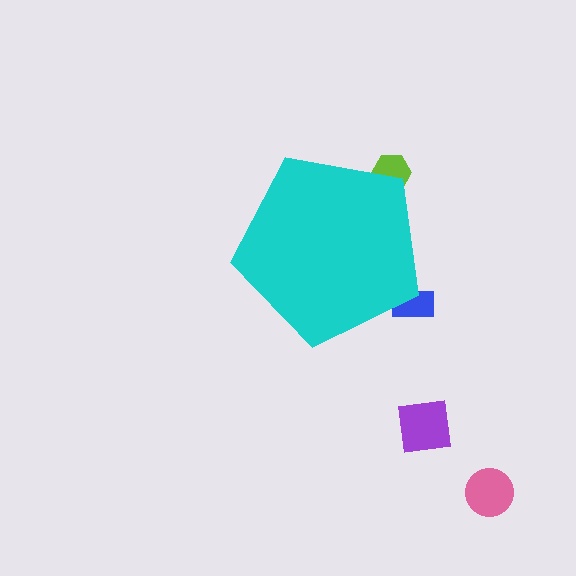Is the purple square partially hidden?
No, the purple square is fully visible.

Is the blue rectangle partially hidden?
Yes, the blue rectangle is partially hidden behind the cyan pentagon.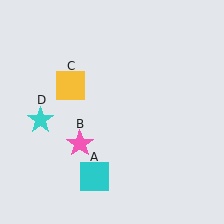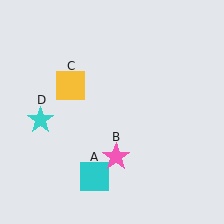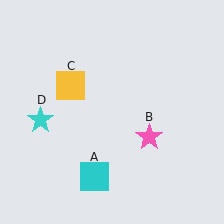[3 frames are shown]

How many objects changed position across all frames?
1 object changed position: pink star (object B).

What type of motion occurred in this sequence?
The pink star (object B) rotated counterclockwise around the center of the scene.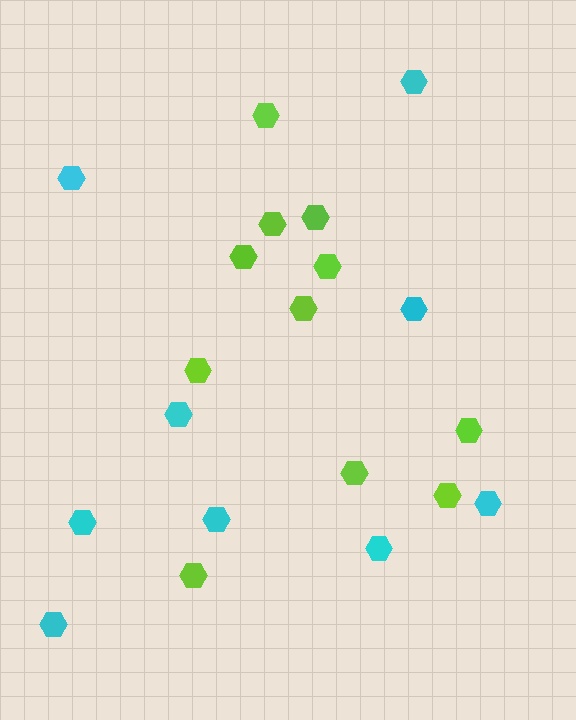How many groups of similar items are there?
There are 2 groups: one group of lime hexagons (11) and one group of cyan hexagons (9).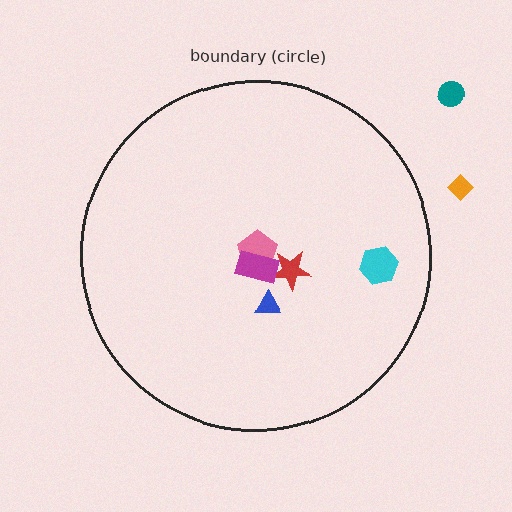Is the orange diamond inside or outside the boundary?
Outside.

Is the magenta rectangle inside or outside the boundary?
Inside.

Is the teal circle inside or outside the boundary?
Outside.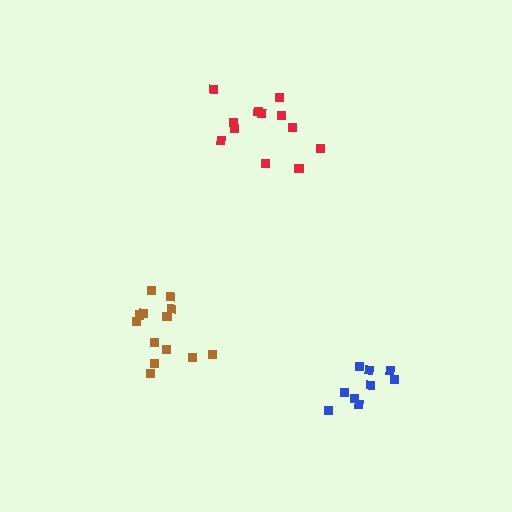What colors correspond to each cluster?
The clusters are colored: brown, red, blue.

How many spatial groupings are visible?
There are 3 spatial groupings.